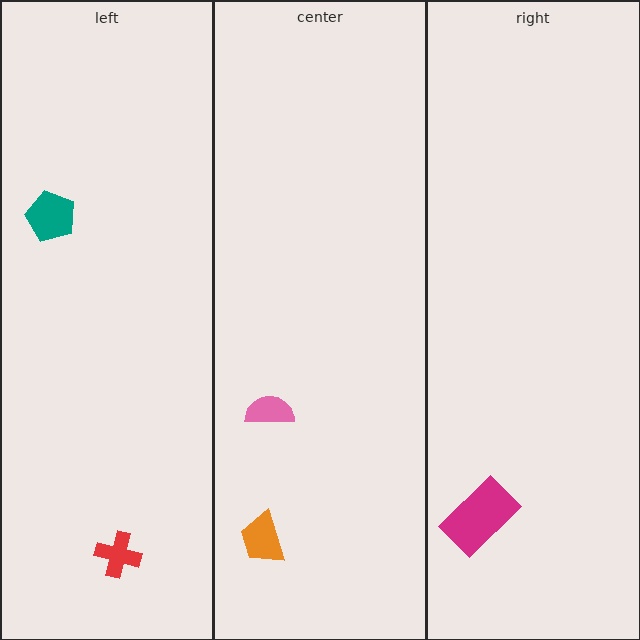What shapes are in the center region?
The pink semicircle, the orange trapezoid.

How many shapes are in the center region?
2.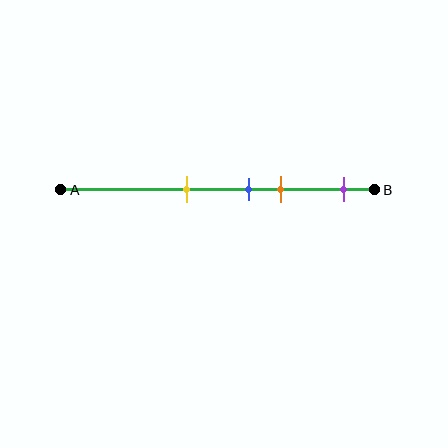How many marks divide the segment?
There are 4 marks dividing the segment.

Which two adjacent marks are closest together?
The blue and orange marks are the closest adjacent pair.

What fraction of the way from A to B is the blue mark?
The blue mark is approximately 60% (0.6) of the way from A to B.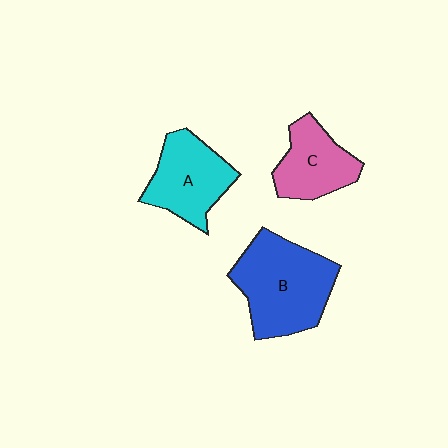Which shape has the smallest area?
Shape C (pink).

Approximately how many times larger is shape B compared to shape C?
Approximately 1.6 times.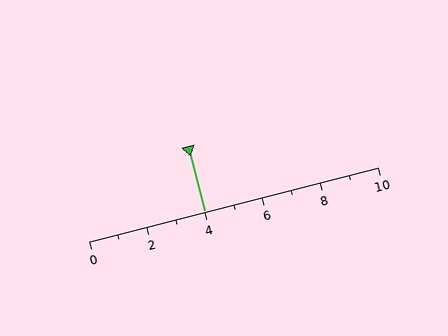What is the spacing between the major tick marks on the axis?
The major ticks are spaced 2 apart.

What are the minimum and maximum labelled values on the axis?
The axis runs from 0 to 10.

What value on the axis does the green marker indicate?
The marker indicates approximately 4.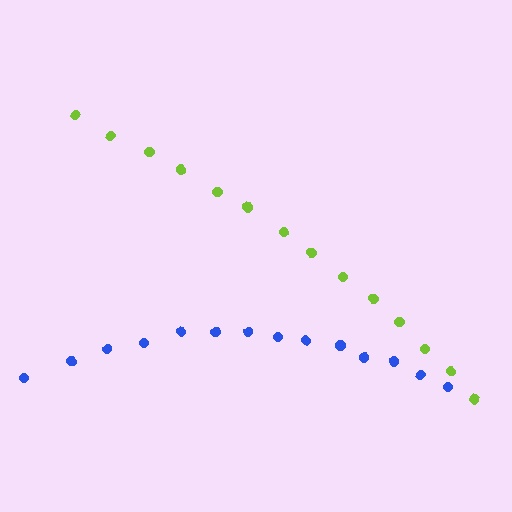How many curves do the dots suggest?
There are 2 distinct paths.